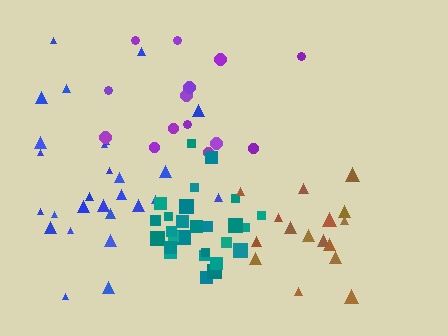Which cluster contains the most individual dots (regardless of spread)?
Blue (27).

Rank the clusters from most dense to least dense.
teal, brown, blue, purple.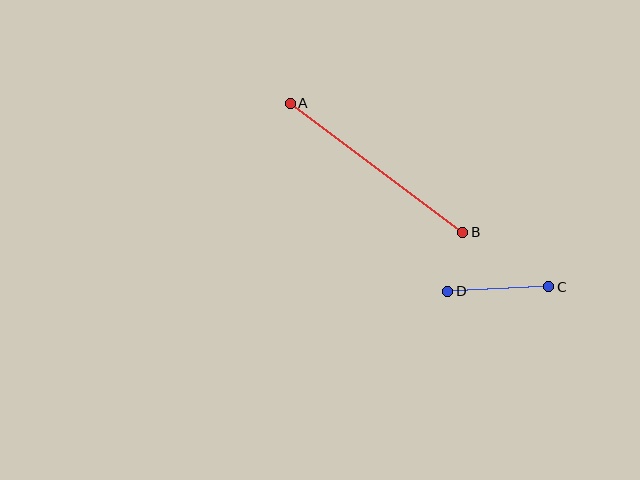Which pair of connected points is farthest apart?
Points A and B are farthest apart.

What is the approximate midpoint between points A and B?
The midpoint is at approximately (376, 168) pixels.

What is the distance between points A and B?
The distance is approximately 215 pixels.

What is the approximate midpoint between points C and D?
The midpoint is at approximately (498, 289) pixels.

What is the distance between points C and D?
The distance is approximately 101 pixels.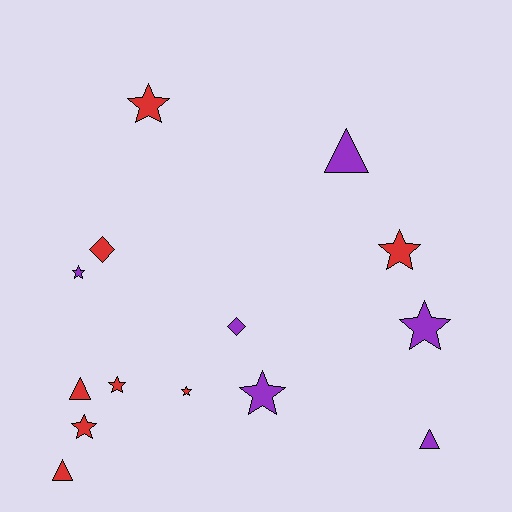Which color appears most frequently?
Red, with 8 objects.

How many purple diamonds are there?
There is 1 purple diamond.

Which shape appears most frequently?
Star, with 8 objects.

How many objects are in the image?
There are 14 objects.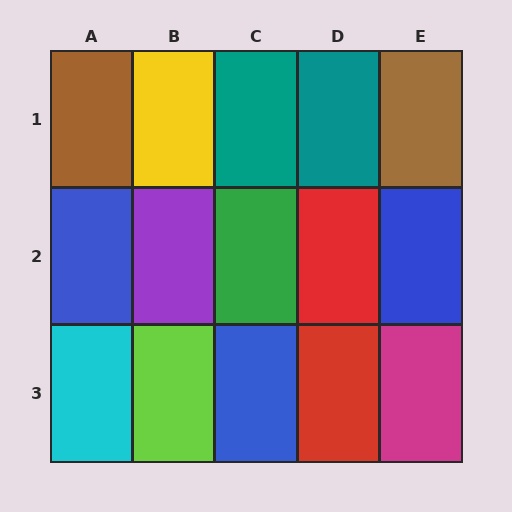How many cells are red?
2 cells are red.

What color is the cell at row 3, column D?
Red.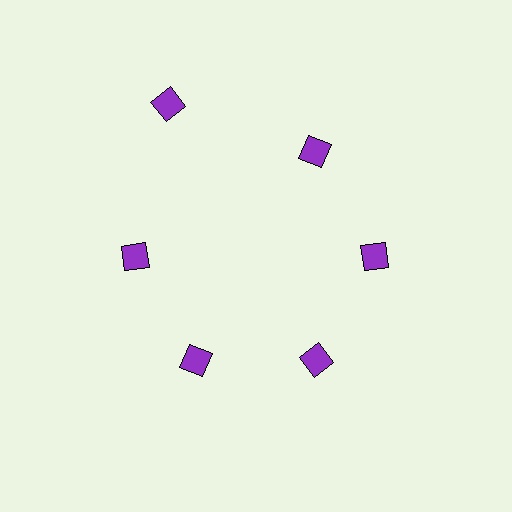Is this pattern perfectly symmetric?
No. The 6 purple diamonds are arranged in a ring, but one element near the 11 o'clock position is pushed outward from the center, breaking the 6-fold rotational symmetry.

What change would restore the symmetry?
The symmetry would be restored by moving it inward, back onto the ring so that all 6 diamonds sit at equal angles and equal distance from the center.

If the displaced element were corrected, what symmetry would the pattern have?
It would have 6-fold rotational symmetry — the pattern would map onto itself every 60 degrees.